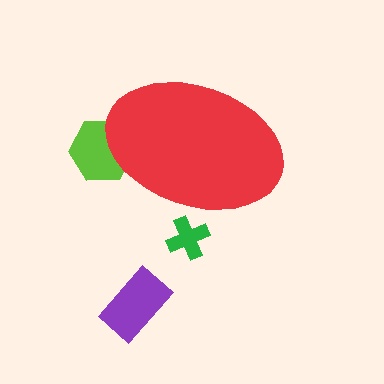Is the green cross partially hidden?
Yes, the green cross is partially hidden behind the red ellipse.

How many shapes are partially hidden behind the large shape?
2 shapes are partially hidden.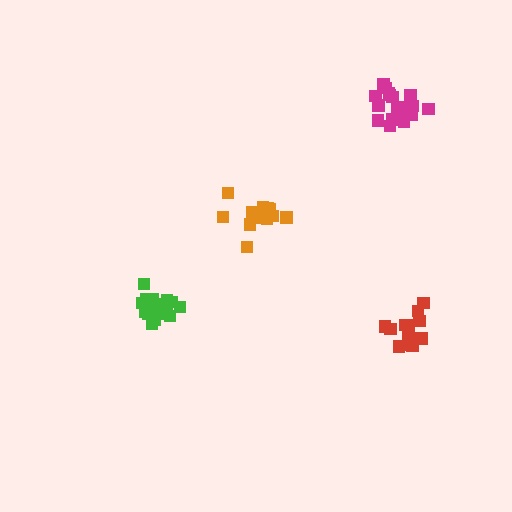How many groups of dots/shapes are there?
There are 4 groups.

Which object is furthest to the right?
The red cluster is rightmost.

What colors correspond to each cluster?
The clusters are colored: magenta, red, orange, green.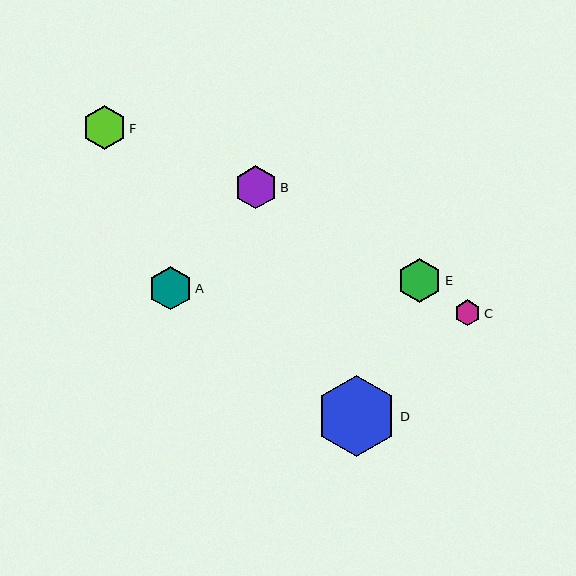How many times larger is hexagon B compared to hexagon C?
Hexagon B is approximately 1.7 times the size of hexagon C.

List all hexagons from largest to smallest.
From largest to smallest: D, E, A, F, B, C.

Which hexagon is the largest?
Hexagon D is the largest with a size of approximately 81 pixels.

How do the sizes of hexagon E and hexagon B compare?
Hexagon E and hexagon B are approximately the same size.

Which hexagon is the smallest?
Hexagon C is the smallest with a size of approximately 26 pixels.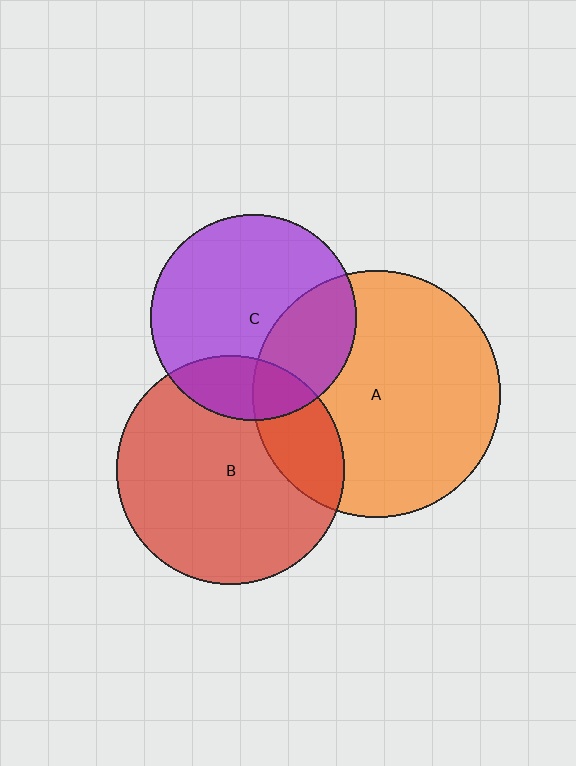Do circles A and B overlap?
Yes.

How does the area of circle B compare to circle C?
Approximately 1.2 times.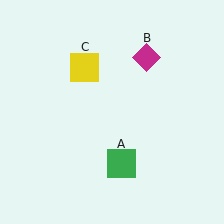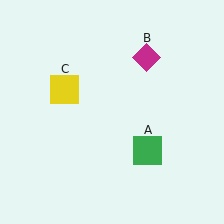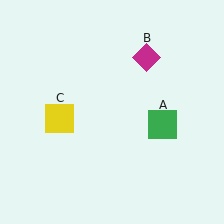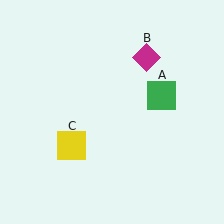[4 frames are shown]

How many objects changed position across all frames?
2 objects changed position: green square (object A), yellow square (object C).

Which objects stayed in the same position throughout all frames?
Magenta diamond (object B) remained stationary.